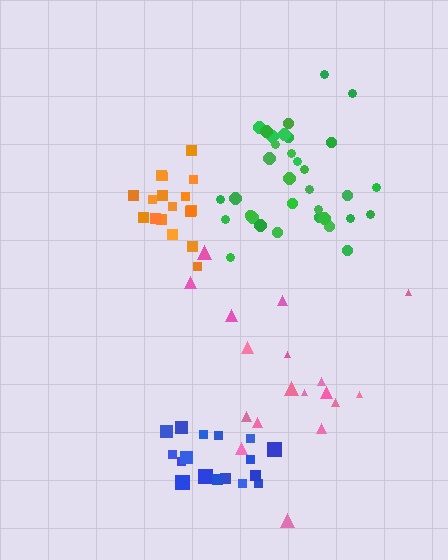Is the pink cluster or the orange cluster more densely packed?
Orange.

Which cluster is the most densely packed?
Orange.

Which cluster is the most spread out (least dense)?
Pink.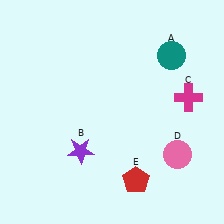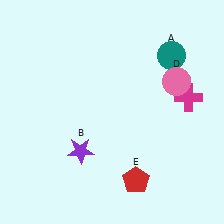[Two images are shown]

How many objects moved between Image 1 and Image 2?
1 object moved between the two images.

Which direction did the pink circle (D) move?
The pink circle (D) moved up.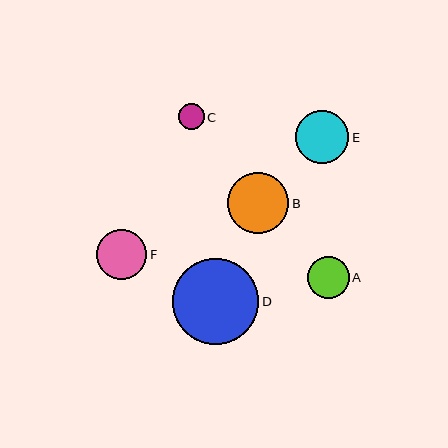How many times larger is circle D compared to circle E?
Circle D is approximately 1.6 times the size of circle E.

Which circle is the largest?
Circle D is the largest with a size of approximately 86 pixels.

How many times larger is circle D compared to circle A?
Circle D is approximately 2.1 times the size of circle A.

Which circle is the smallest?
Circle C is the smallest with a size of approximately 25 pixels.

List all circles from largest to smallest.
From largest to smallest: D, B, E, F, A, C.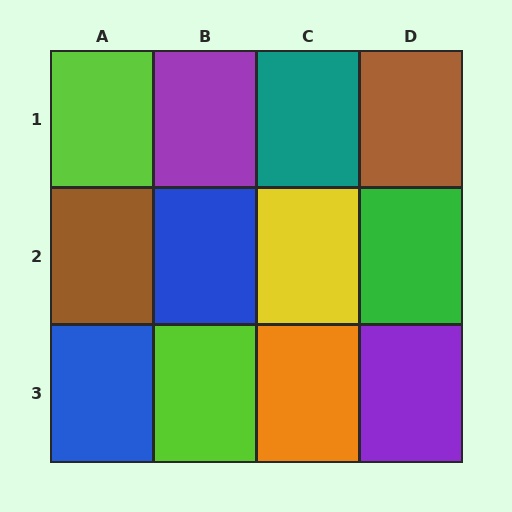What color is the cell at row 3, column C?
Orange.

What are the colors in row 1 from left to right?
Lime, purple, teal, brown.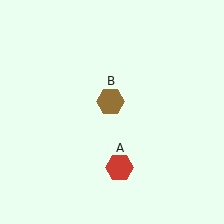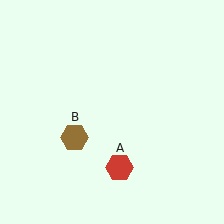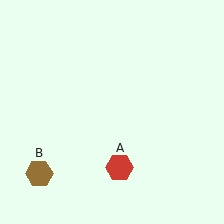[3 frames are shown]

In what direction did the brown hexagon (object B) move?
The brown hexagon (object B) moved down and to the left.